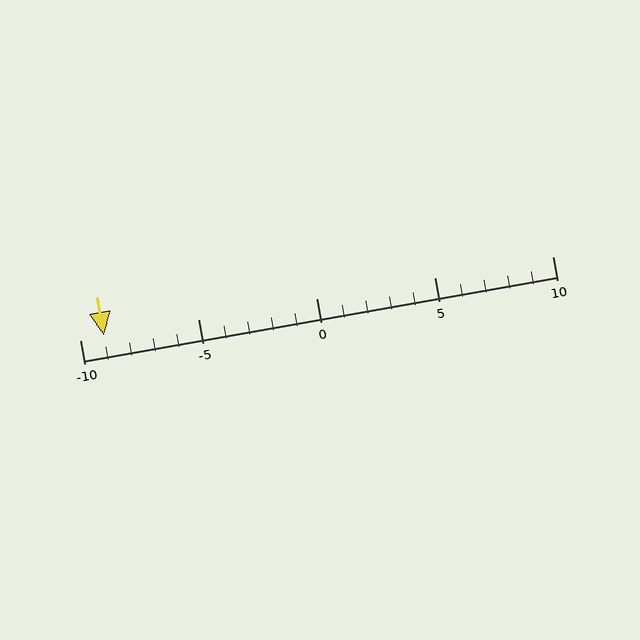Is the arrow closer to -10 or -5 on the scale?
The arrow is closer to -10.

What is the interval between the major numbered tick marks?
The major tick marks are spaced 5 units apart.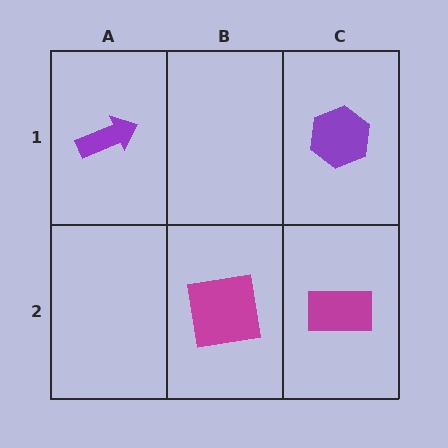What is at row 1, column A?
A purple arrow.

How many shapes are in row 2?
2 shapes.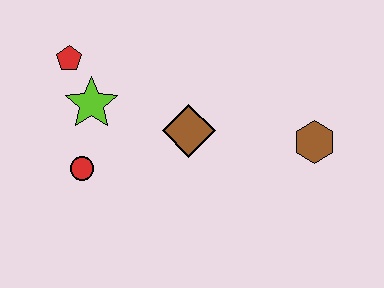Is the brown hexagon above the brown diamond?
No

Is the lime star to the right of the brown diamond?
No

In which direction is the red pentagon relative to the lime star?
The red pentagon is above the lime star.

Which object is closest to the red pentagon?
The lime star is closest to the red pentagon.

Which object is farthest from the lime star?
The brown hexagon is farthest from the lime star.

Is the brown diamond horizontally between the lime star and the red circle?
No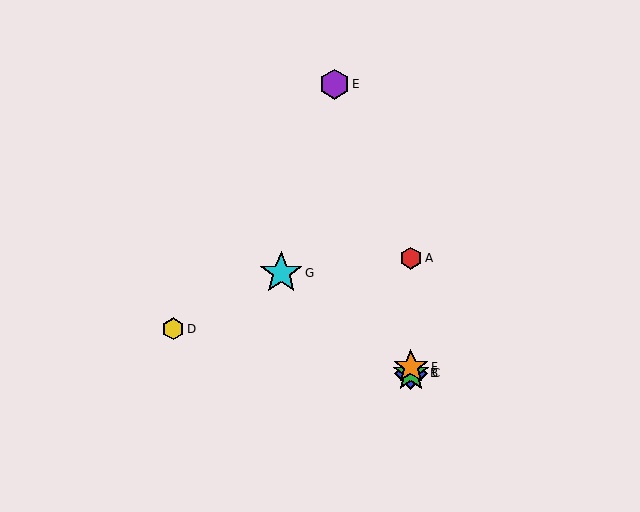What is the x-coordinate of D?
Object D is at x≈173.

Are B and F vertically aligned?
Yes, both are at x≈411.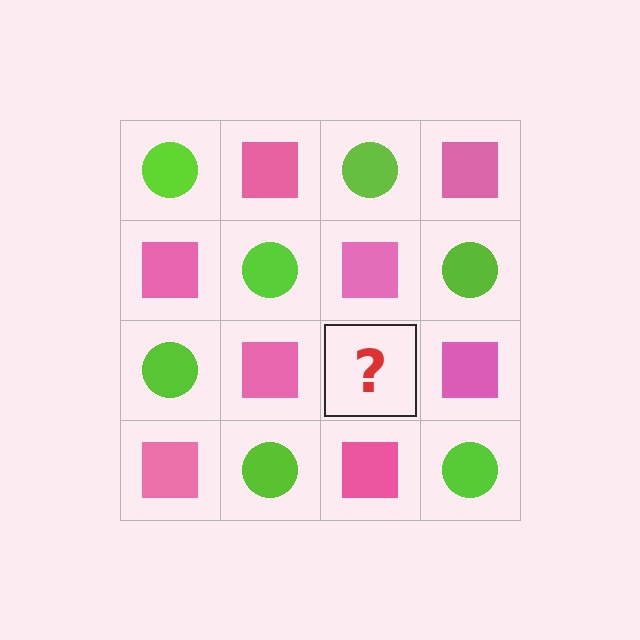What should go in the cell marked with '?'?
The missing cell should contain a lime circle.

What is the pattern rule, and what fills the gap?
The rule is that it alternates lime circle and pink square in a checkerboard pattern. The gap should be filled with a lime circle.